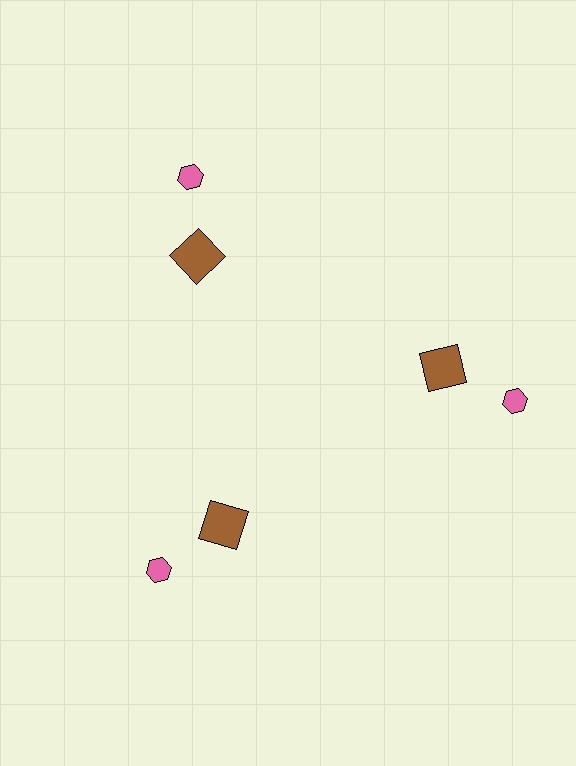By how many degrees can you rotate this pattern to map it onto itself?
The pattern maps onto itself every 120 degrees of rotation.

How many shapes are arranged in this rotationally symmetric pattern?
There are 6 shapes, arranged in 3 groups of 2.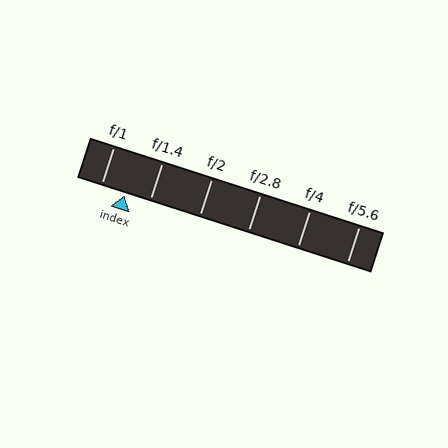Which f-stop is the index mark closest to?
The index mark is closest to f/1.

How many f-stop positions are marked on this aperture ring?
There are 6 f-stop positions marked.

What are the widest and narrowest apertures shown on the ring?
The widest aperture shown is f/1 and the narrowest is f/5.6.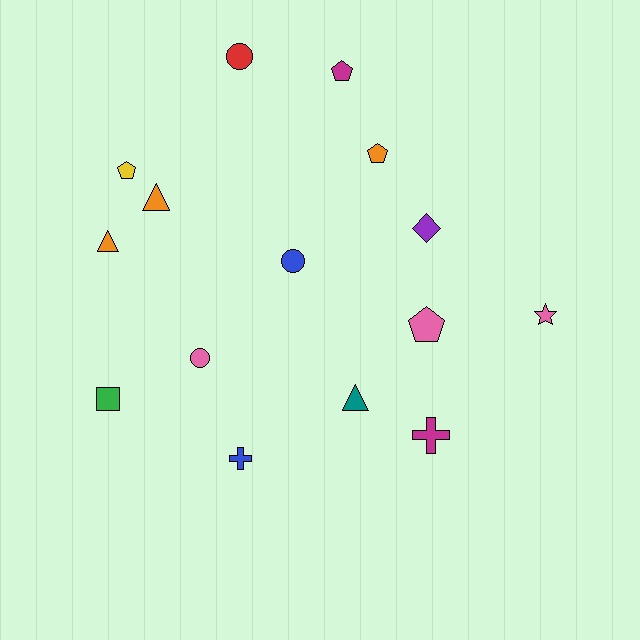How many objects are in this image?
There are 15 objects.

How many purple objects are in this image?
There is 1 purple object.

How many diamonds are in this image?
There is 1 diamond.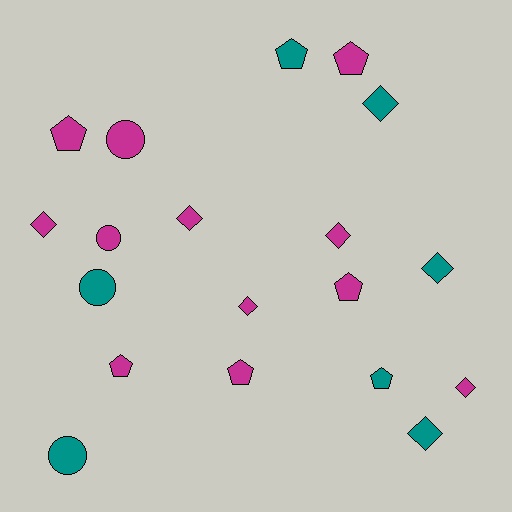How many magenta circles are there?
There are 2 magenta circles.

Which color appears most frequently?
Magenta, with 12 objects.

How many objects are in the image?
There are 19 objects.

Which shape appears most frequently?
Diamond, with 8 objects.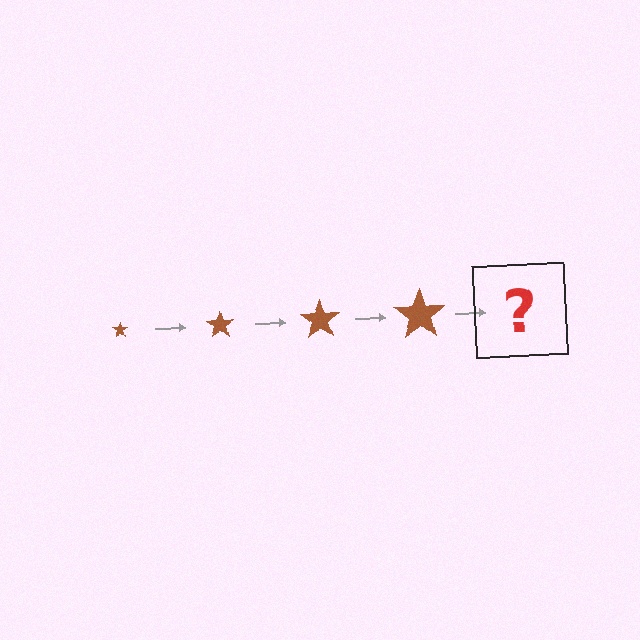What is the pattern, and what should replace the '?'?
The pattern is that the star gets progressively larger each step. The '?' should be a brown star, larger than the previous one.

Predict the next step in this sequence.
The next step is a brown star, larger than the previous one.